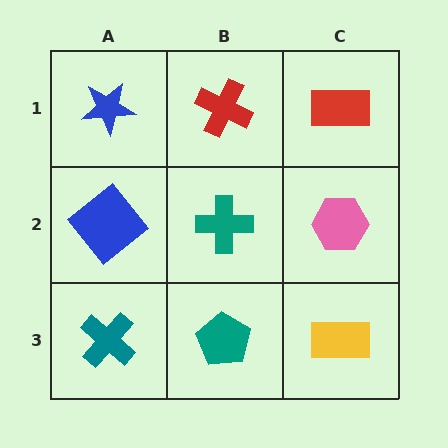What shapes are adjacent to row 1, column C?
A pink hexagon (row 2, column C), a red cross (row 1, column B).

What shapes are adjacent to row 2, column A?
A blue star (row 1, column A), a teal cross (row 3, column A), a teal cross (row 2, column B).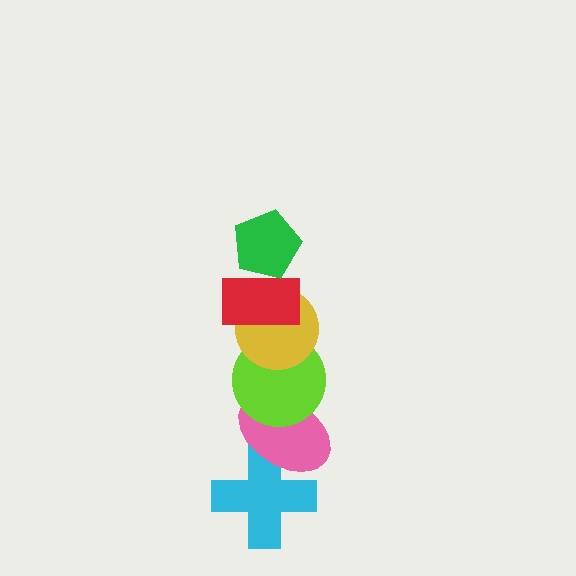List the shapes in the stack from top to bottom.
From top to bottom: the green pentagon, the red rectangle, the yellow circle, the lime circle, the pink ellipse, the cyan cross.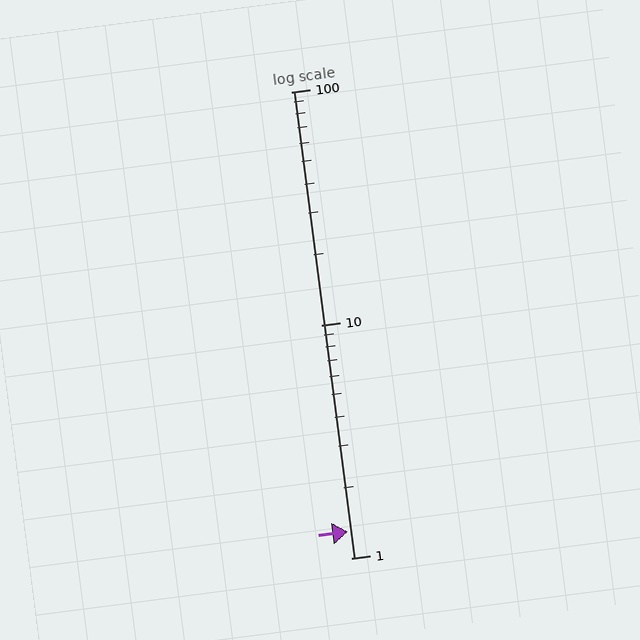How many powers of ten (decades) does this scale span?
The scale spans 2 decades, from 1 to 100.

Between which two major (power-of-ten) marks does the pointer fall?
The pointer is between 1 and 10.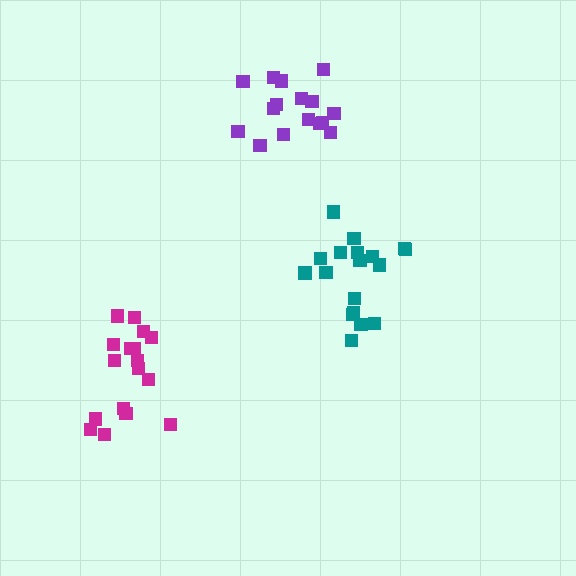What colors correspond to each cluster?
The clusters are colored: magenta, teal, purple.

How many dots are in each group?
Group 1: 17 dots, Group 2: 18 dots, Group 3: 16 dots (51 total).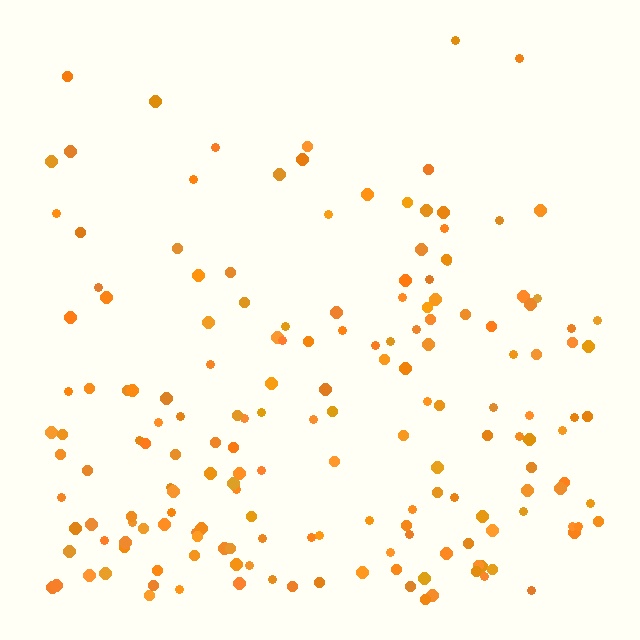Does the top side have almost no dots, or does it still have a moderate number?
Still a moderate number, just noticeably fewer than the bottom.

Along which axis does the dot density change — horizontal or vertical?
Vertical.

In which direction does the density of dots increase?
From top to bottom, with the bottom side densest.